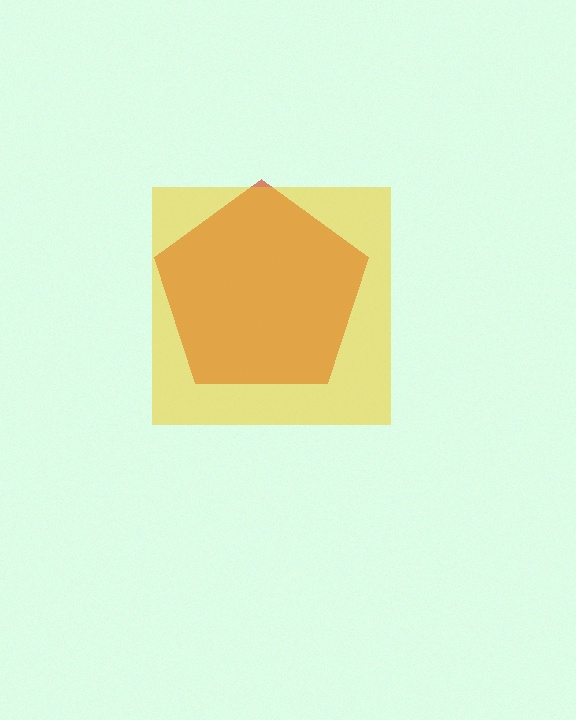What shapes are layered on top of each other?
The layered shapes are: a red pentagon, a yellow square.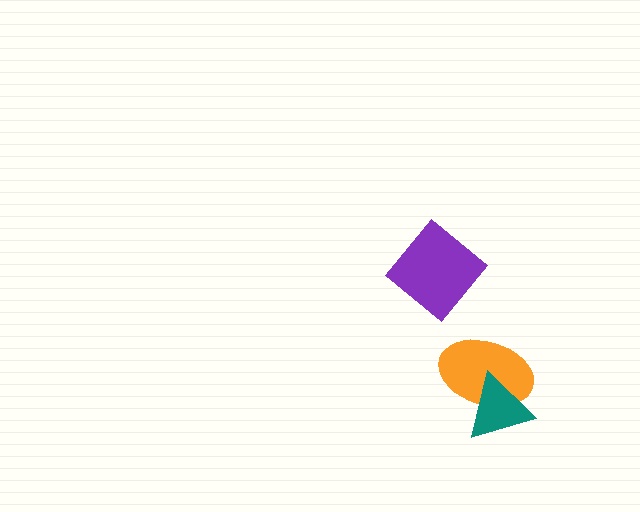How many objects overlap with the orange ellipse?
1 object overlaps with the orange ellipse.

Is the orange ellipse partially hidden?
Yes, it is partially covered by another shape.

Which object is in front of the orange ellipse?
The teal triangle is in front of the orange ellipse.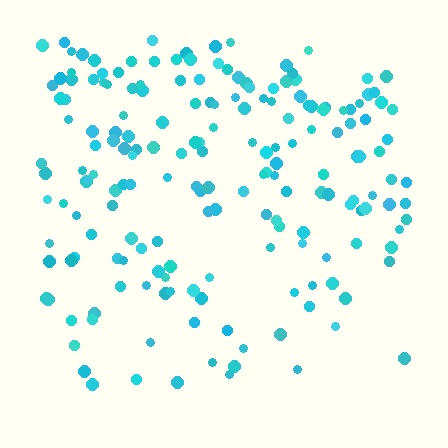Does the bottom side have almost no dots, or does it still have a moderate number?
Still a moderate number, just noticeably fewer than the top.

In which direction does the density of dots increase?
From bottom to top, with the top side densest.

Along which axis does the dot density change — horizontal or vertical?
Vertical.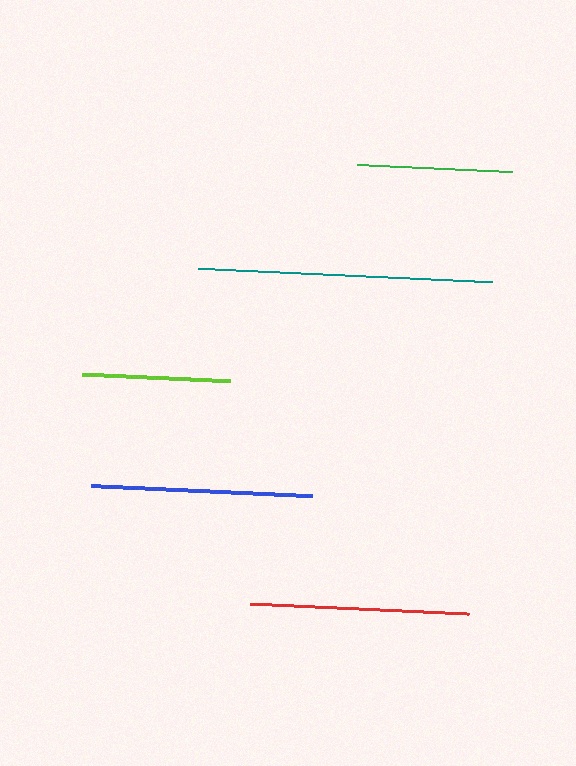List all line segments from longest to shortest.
From longest to shortest: teal, blue, red, green, lime.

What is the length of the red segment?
The red segment is approximately 219 pixels long.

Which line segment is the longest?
The teal line is the longest at approximately 294 pixels.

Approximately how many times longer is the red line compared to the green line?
The red line is approximately 1.4 times the length of the green line.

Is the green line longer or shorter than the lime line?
The green line is longer than the lime line.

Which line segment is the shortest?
The lime line is the shortest at approximately 149 pixels.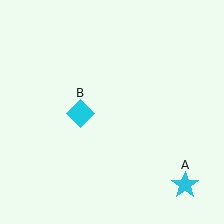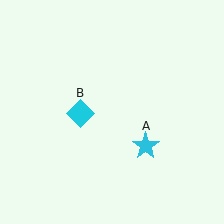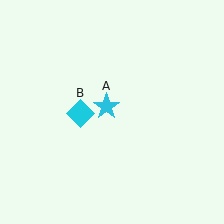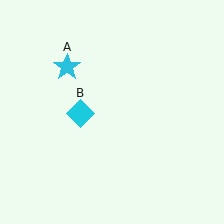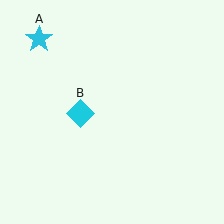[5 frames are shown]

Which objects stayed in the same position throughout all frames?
Cyan diamond (object B) remained stationary.